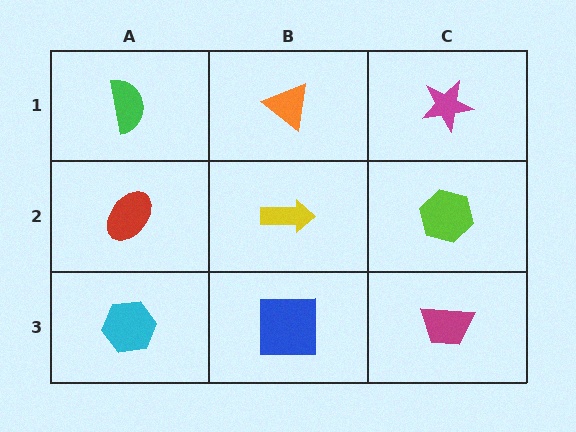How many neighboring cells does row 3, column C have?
2.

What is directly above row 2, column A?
A green semicircle.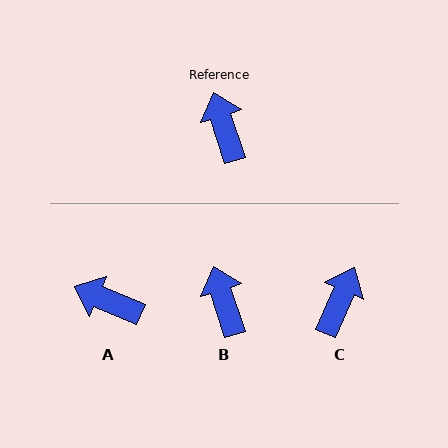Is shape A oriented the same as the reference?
No, it is off by about 50 degrees.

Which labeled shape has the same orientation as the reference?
B.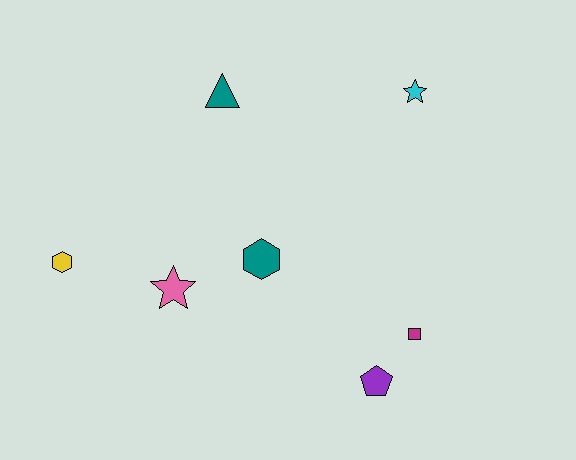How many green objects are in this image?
There are no green objects.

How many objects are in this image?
There are 7 objects.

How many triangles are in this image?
There is 1 triangle.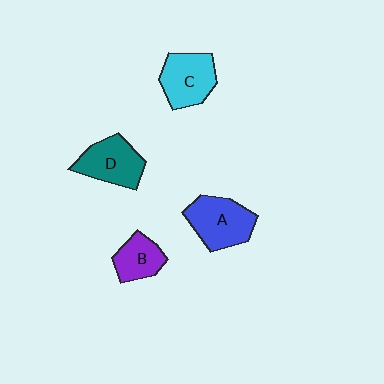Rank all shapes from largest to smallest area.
From largest to smallest: A (blue), C (cyan), D (teal), B (purple).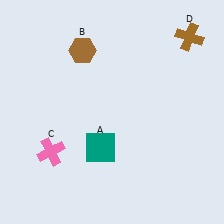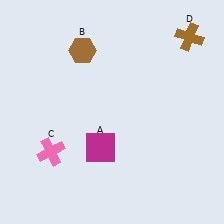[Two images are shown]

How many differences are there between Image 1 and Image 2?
There is 1 difference between the two images.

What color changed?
The square (A) changed from teal in Image 1 to magenta in Image 2.